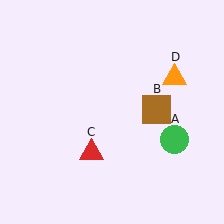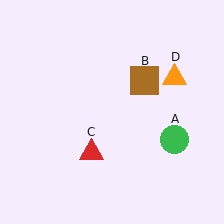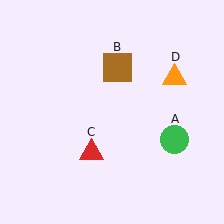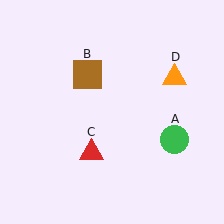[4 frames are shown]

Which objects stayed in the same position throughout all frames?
Green circle (object A) and red triangle (object C) and orange triangle (object D) remained stationary.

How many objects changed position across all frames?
1 object changed position: brown square (object B).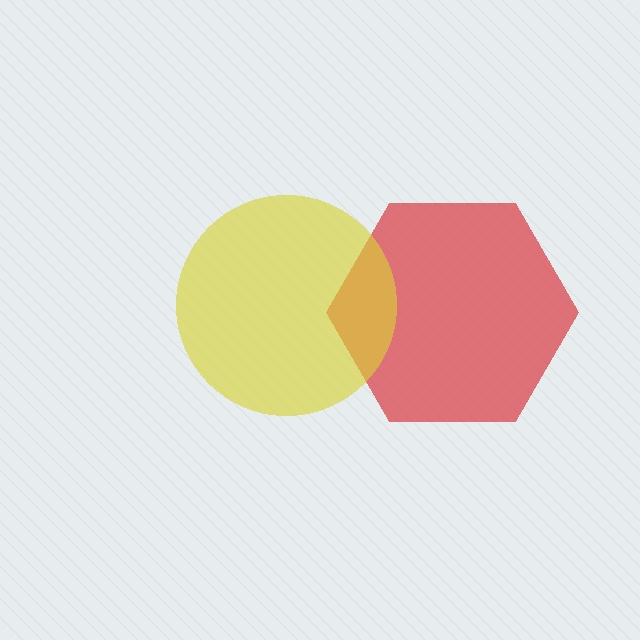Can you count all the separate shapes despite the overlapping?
Yes, there are 2 separate shapes.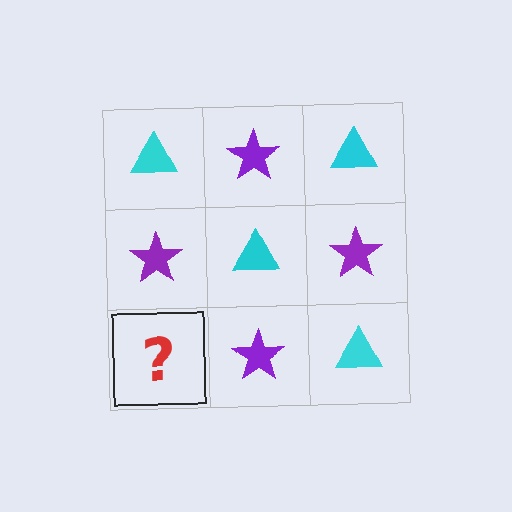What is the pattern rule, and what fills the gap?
The rule is that it alternates cyan triangle and purple star in a checkerboard pattern. The gap should be filled with a cyan triangle.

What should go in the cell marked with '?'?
The missing cell should contain a cyan triangle.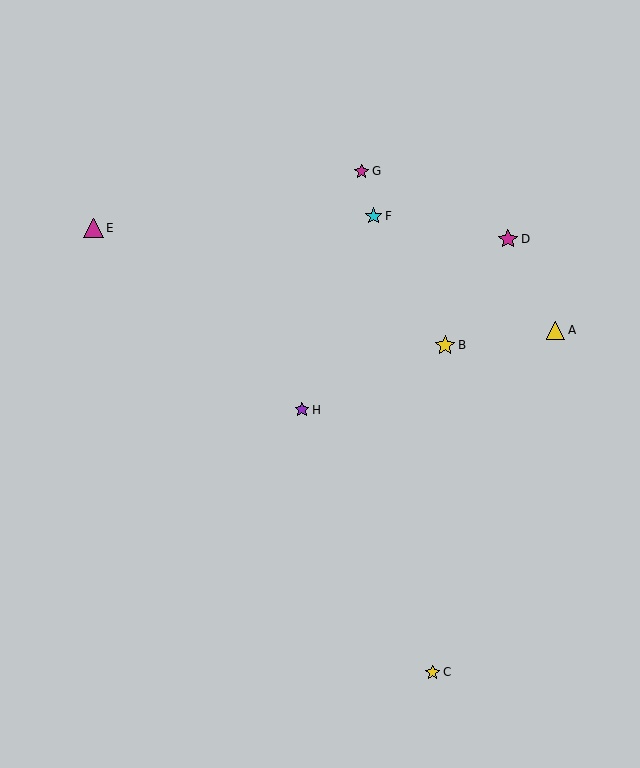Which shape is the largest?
The yellow star (labeled B) is the largest.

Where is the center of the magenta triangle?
The center of the magenta triangle is at (93, 228).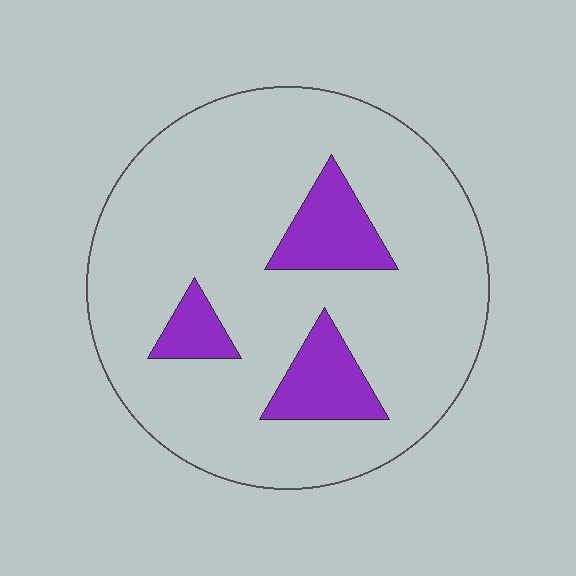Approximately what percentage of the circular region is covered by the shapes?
Approximately 15%.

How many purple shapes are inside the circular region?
3.